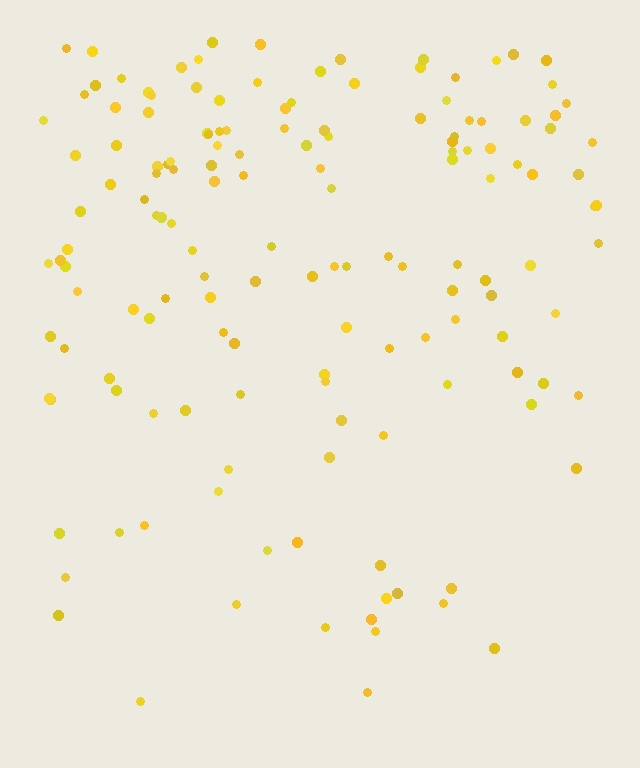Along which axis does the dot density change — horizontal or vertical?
Vertical.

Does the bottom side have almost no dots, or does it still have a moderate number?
Still a moderate number, just noticeably fewer than the top.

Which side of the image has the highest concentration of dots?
The top.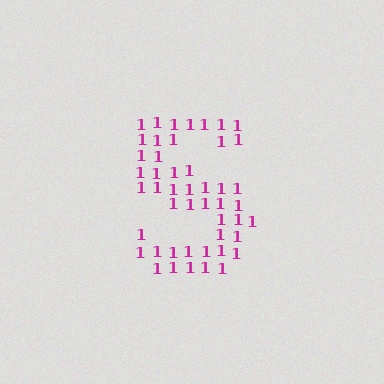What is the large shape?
The large shape is the letter S.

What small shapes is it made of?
It is made of small digit 1's.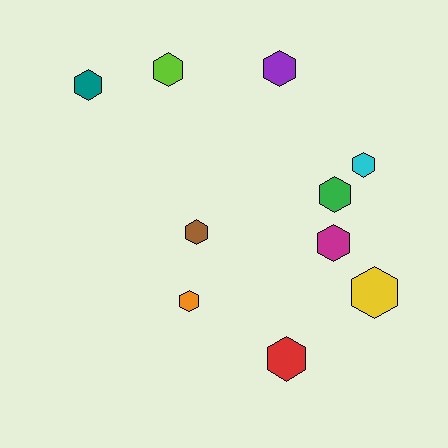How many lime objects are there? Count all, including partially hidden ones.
There is 1 lime object.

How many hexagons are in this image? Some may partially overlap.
There are 10 hexagons.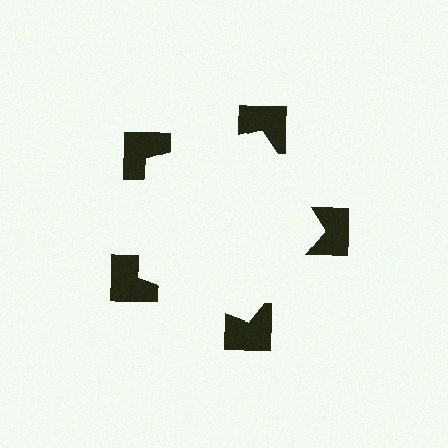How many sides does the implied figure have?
5 sides.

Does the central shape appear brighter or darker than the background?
It typically appears slightly brighter than the background, even though no actual brightness change is drawn.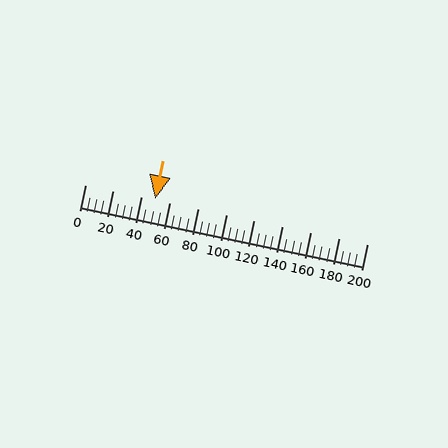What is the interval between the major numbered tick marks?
The major tick marks are spaced 20 units apart.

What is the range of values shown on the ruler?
The ruler shows values from 0 to 200.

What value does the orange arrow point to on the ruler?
The orange arrow points to approximately 50.